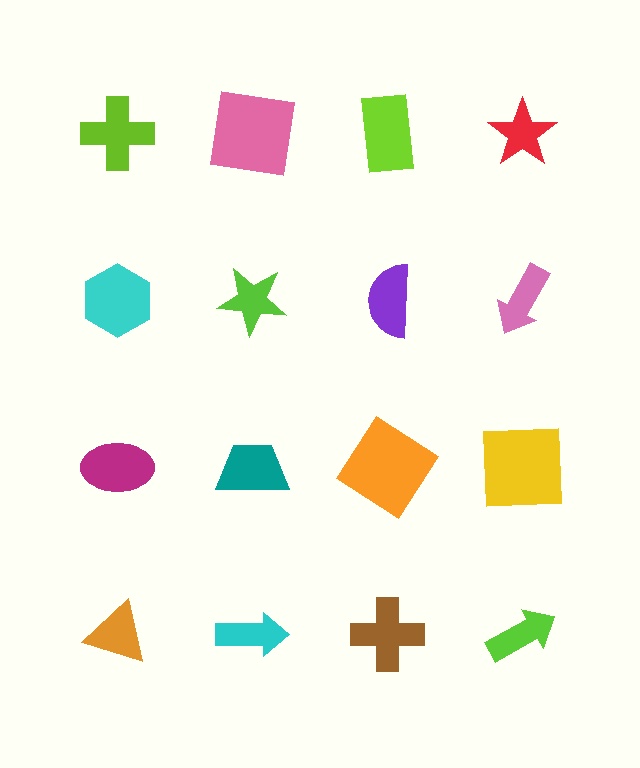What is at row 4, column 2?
A cyan arrow.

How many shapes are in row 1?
4 shapes.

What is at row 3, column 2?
A teal trapezoid.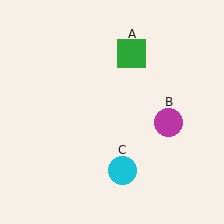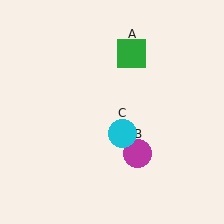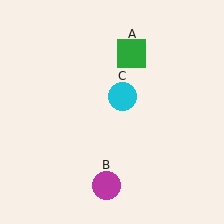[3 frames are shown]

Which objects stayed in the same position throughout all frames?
Green square (object A) remained stationary.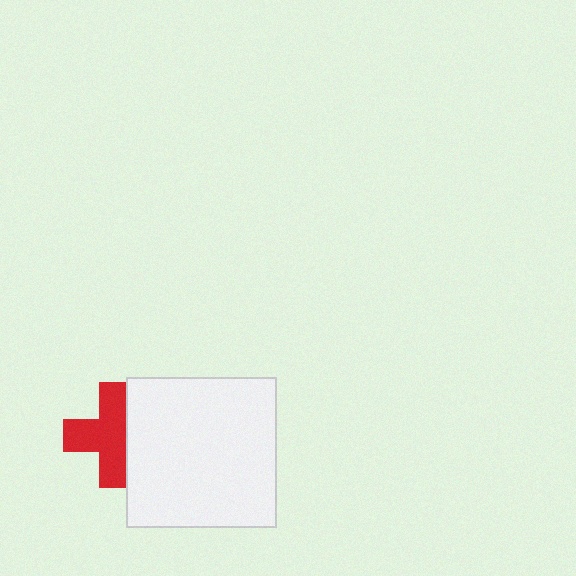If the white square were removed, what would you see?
You would see the complete red cross.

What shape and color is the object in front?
The object in front is a white square.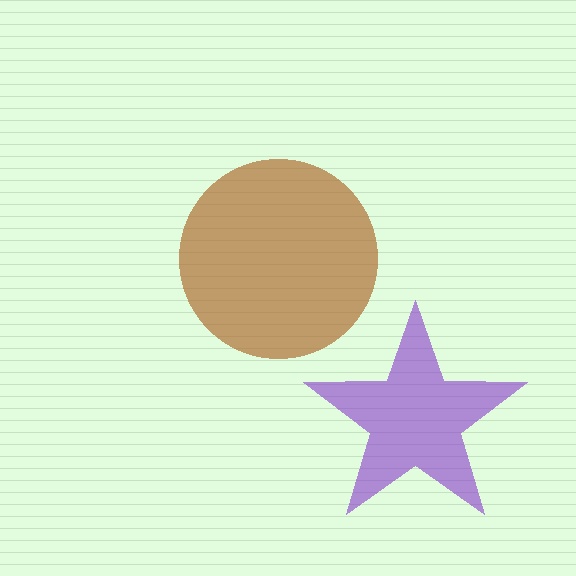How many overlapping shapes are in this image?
There are 2 overlapping shapes in the image.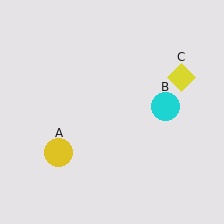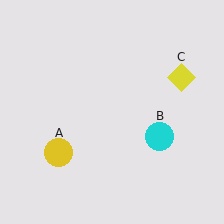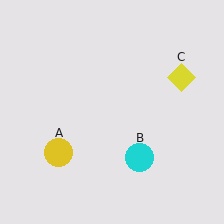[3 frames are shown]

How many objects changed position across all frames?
1 object changed position: cyan circle (object B).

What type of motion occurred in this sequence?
The cyan circle (object B) rotated clockwise around the center of the scene.